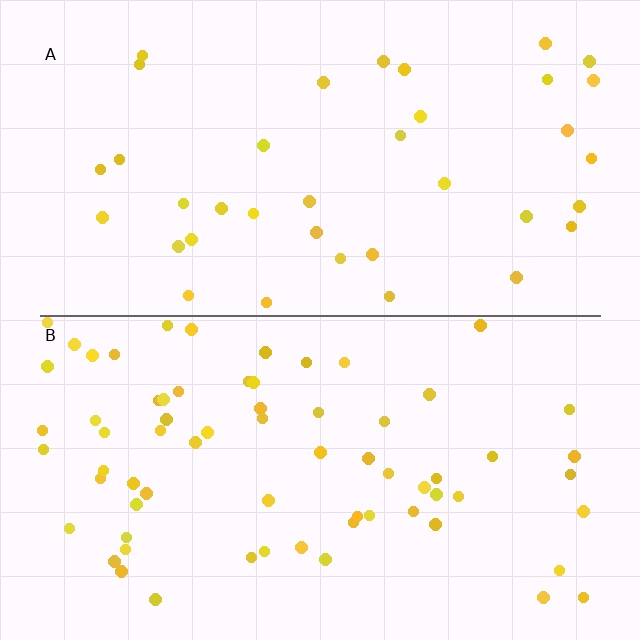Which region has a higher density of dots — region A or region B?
B (the bottom).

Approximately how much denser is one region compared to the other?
Approximately 1.9× — region B over region A.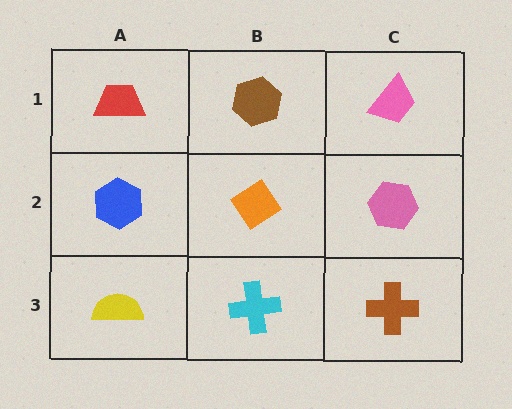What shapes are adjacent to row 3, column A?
A blue hexagon (row 2, column A), a cyan cross (row 3, column B).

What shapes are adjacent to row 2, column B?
A brown hexagon (row 1, column B), a cyan cross (row 3, column B), a blue hexagon (row 2, column A), a pink hexagon (row 2, column C).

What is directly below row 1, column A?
A blue hexagon.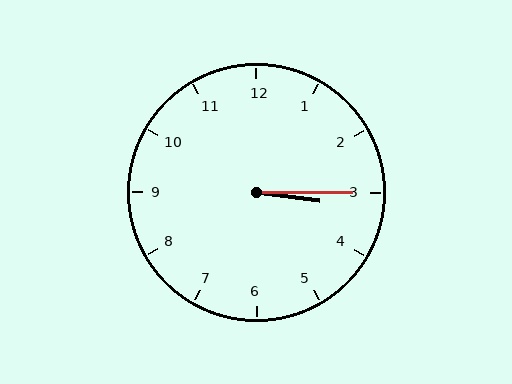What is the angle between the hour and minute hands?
Approximately 8 degrees.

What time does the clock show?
3:15.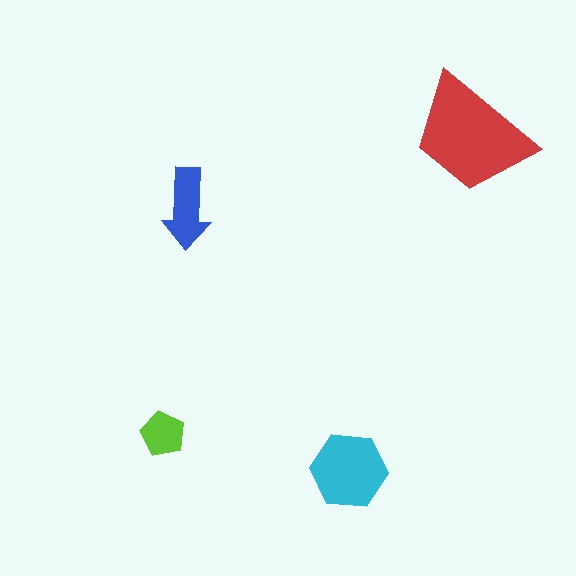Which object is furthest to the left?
The lime pentagon is leftmost.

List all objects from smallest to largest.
The lime pentagon, the blue arrow, the cyan hexagon, the red trapezoid.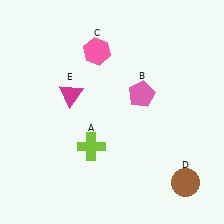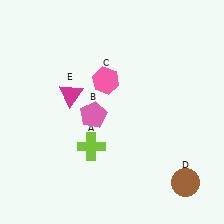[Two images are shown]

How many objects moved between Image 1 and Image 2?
2 objects moved between the two images.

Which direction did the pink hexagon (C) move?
The pink hexagon (C) moved down.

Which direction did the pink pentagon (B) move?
The pink pentagon (B) moved left.